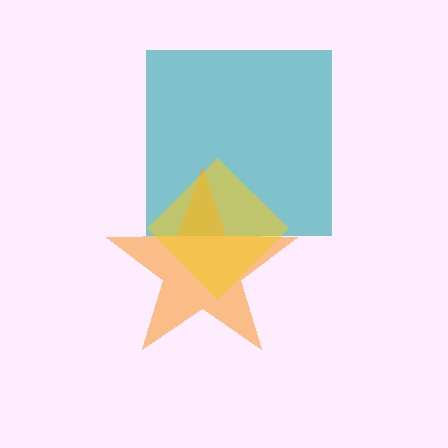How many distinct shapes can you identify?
There are 3 distinct shapes: a teal square, an orange star, a yellow diamond.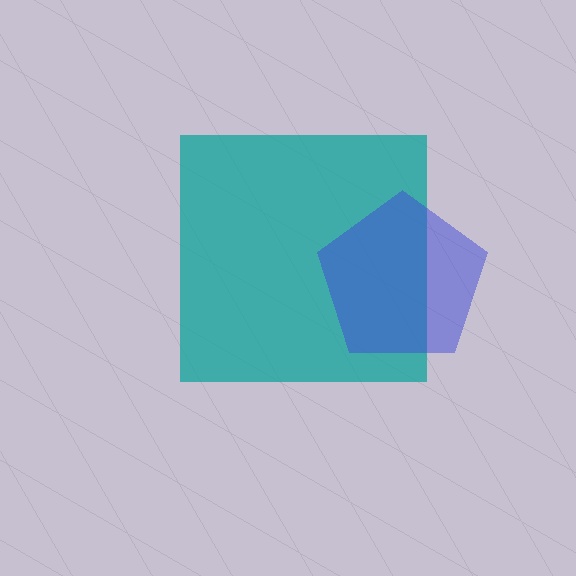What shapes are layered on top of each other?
The layered shapes are: a teal square, a blue pentagon.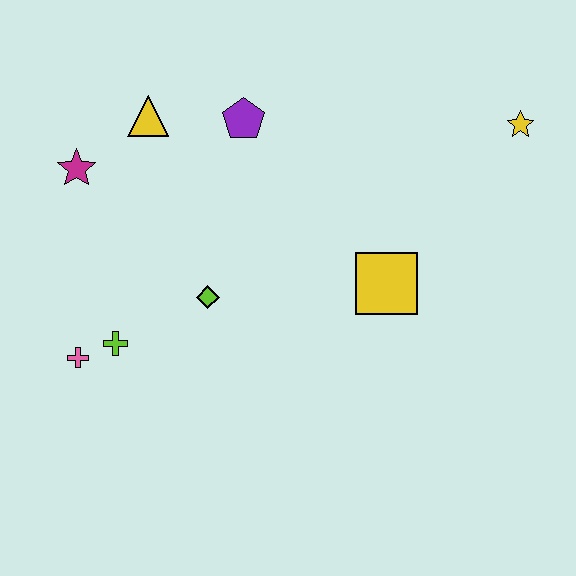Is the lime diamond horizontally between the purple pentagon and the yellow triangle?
Yes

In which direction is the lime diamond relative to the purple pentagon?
The lime diamond is below the purple pentagon.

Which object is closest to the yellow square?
The lime diamond is closest to the yellow square.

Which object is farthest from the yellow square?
The magenta star is farthest from the yellow square.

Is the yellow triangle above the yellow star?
Yes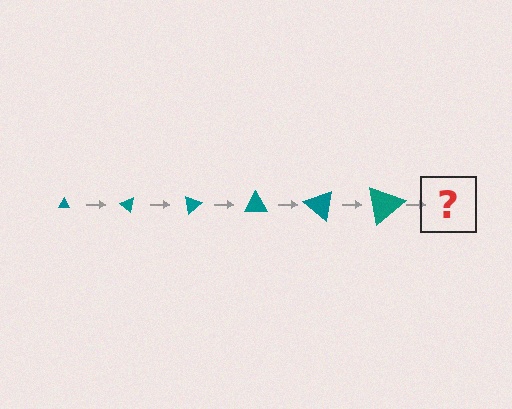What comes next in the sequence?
The next element should be a triangle, larger than the previous one and rotated 240 degrees from the start.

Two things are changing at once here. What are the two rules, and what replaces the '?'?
The two rules are that the triangle grows larger each step and it rotates 40 degrees each step. The '?' should be a triangle, larger than the previous one and rotated 240 degrees from the start.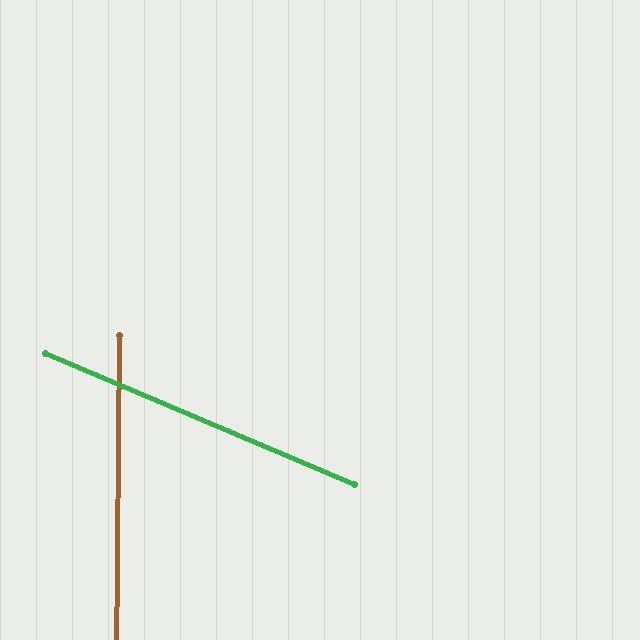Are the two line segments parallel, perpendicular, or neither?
Neither parallel nor perpendicular — they differ by about 68°.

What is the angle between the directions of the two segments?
Approximately 68 degrees.